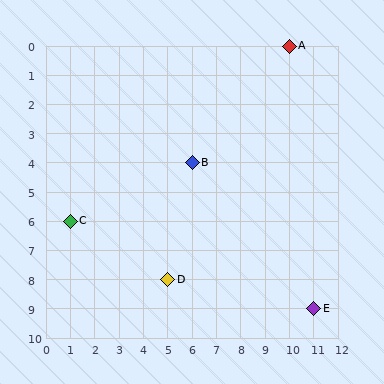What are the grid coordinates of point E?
Point E is at grid coordinates (11, 9).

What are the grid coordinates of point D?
Point D is at grid coordinates (5, 8).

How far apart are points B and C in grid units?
Points B and C are 5 columns and 2 rows apart (about 5.4 grid units diagonally).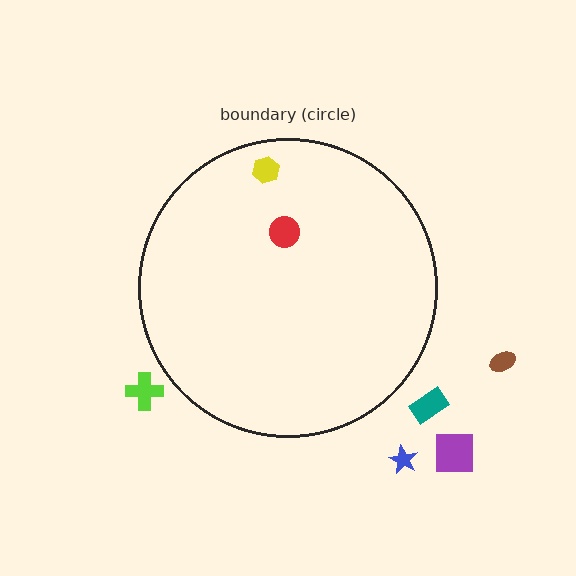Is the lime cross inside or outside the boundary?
Outside.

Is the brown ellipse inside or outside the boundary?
Outside.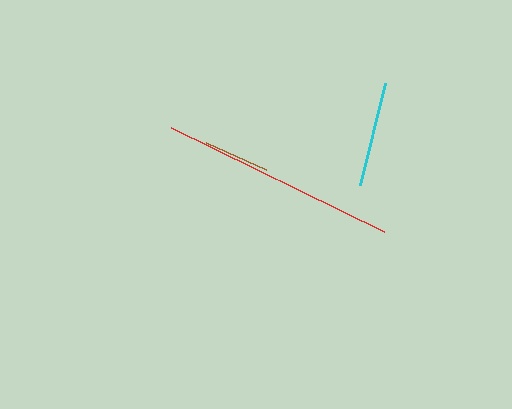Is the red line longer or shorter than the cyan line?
The red line is longer than the cyan line.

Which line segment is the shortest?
The brown line is the shortest at approximately 66 pixels.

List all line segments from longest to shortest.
From longest to shortest: red, cyan, brown.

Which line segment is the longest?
The red line is the longest at approximately 237 pixels.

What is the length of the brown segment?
The brown segment is approximately 66 pixels long.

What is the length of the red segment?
The red segment is approximately 237 pixels long.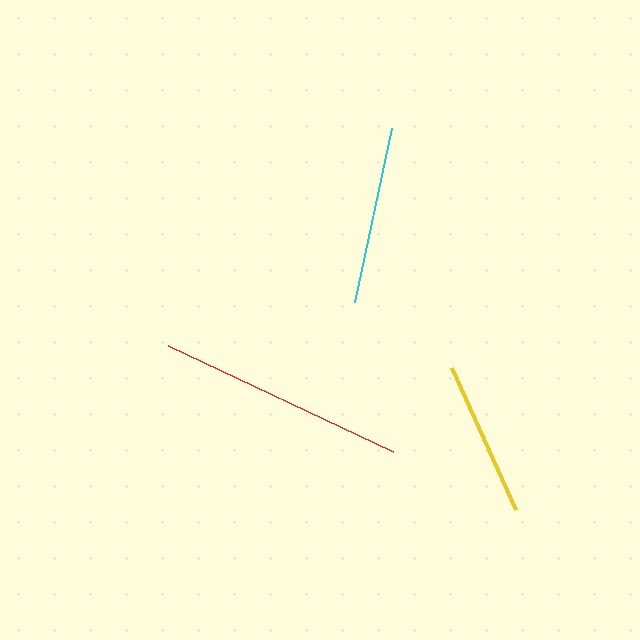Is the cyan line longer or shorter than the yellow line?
The cyan line is longer than the yellow line.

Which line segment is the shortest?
The yellow line is the shortest at approximately 156 pixels.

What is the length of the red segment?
The red segment is approximately 249 pixels long.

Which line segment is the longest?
The red line is the longest at approximately 249 pixels.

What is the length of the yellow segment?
The yellow segment is approximately 156 pixels long.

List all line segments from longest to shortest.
From longest to shortest: red, cyan, yellow.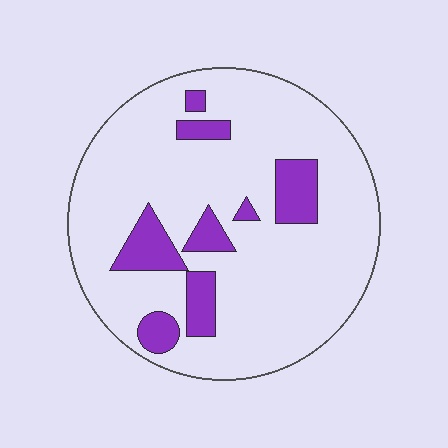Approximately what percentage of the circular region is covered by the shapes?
Approximately 15%.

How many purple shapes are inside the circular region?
8.